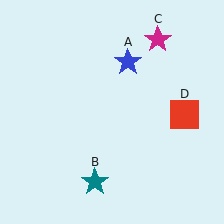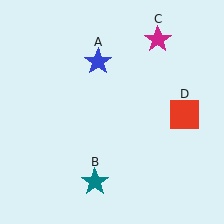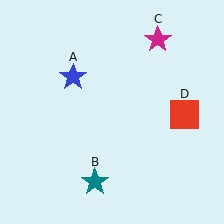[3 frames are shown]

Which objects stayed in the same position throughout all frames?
Teal star (object B) and magenta star (object C) and red square (object D) remained stationary.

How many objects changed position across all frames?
1 object changed position: blue star (object A).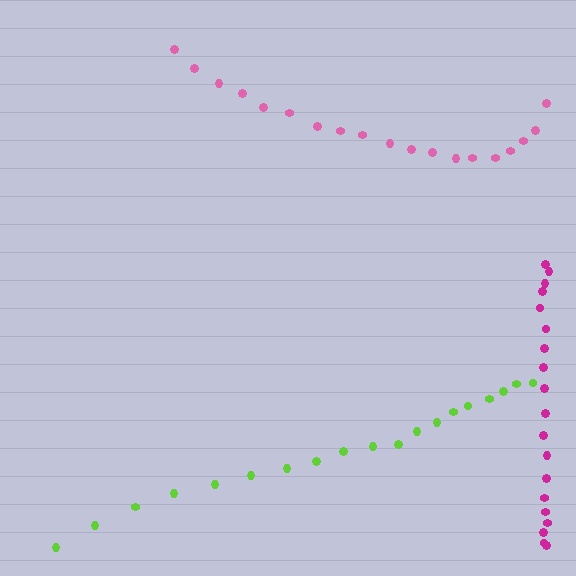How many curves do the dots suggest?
There are 3 distinct paths.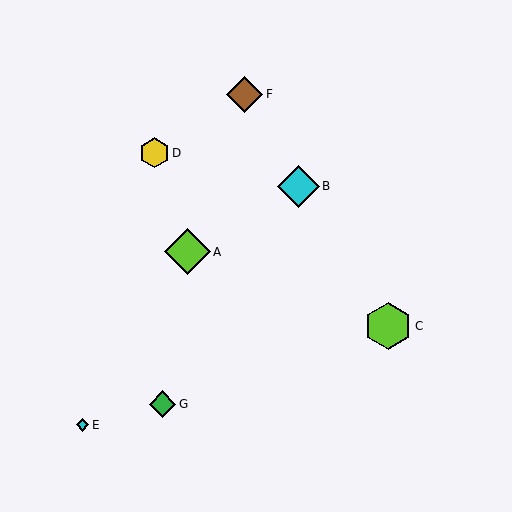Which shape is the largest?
The lime hexagon (labeled C) is the largest.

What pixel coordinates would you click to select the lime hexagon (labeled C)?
Click at (388, 326) to select the lime hexagon C.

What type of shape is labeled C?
Shape C is a lime hexagon.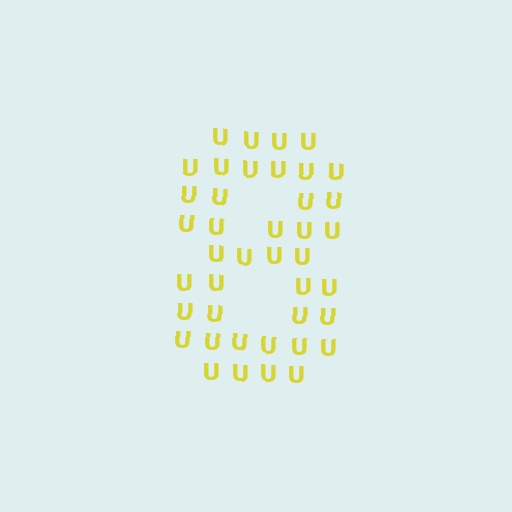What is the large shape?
The large shape is the digit 8.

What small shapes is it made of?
It is made of small letter U's.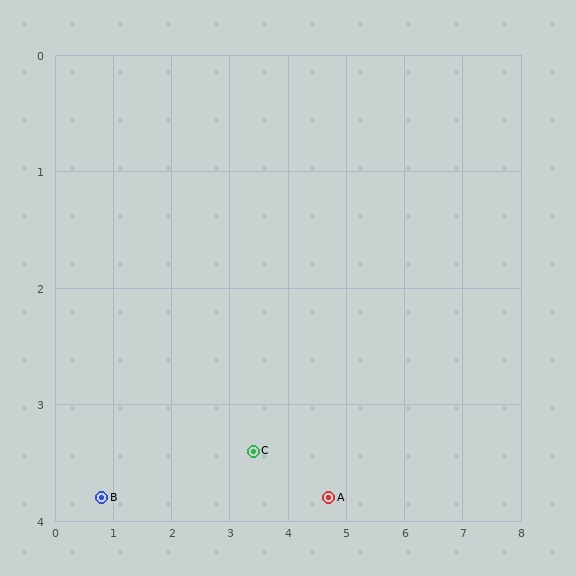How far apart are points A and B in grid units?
Points A and B are about 3.9 grid units apart.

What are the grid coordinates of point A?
Point A is at approximately (4.7, 3.8).